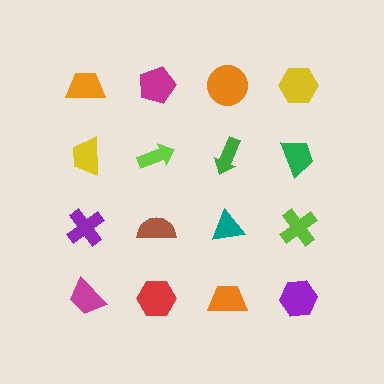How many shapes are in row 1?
4 shapes.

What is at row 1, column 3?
An orange circle.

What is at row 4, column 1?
A magenta trapezoid.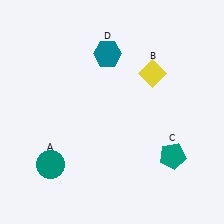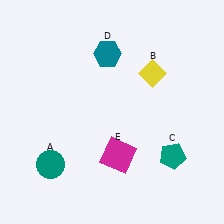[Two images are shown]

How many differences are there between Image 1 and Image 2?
There is 1 difference between the two images.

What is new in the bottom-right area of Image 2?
A magenta square (E) was added in the bottom-right area of Image 2.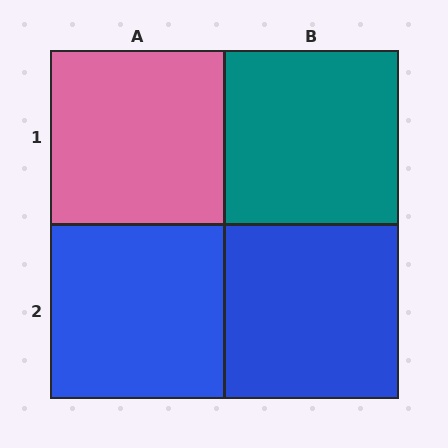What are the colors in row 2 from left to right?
Blue, blue.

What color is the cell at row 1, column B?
Teal.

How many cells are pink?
1 cell is pink.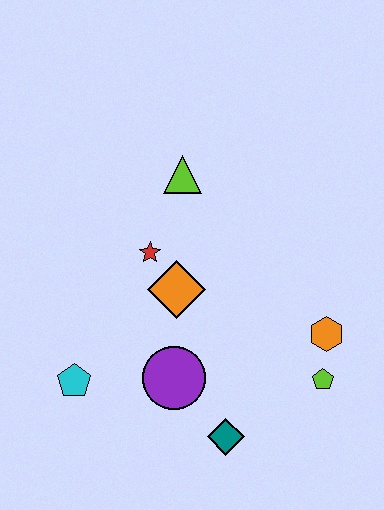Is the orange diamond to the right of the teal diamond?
No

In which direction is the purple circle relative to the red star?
The purple circle is below the red star.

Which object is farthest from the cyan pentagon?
The orange hexagon is farthest from the cyan pentagon.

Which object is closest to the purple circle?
The teal diamond is closest to the purple circle.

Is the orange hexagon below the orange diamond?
Yes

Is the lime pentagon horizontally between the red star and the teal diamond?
No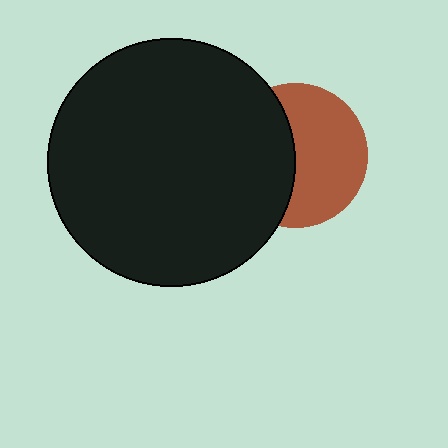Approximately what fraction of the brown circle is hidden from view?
Roughly 44% of the brown circle is hidden behind the black circle.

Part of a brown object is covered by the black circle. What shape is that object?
It is a circle.